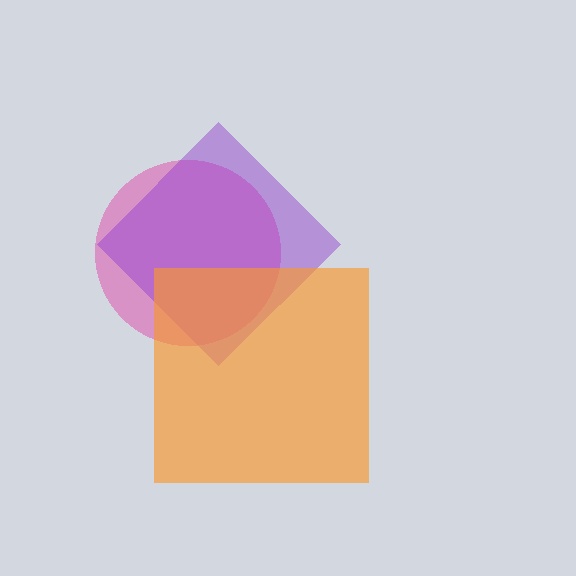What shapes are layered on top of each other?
The layered shapes are: a pink circle, a purple diamond, an orange square.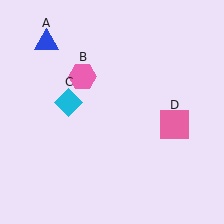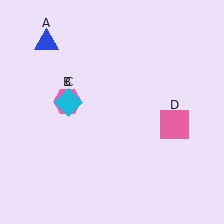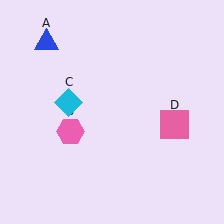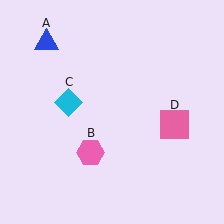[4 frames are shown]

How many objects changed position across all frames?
1 object changed position: pink hexagon (object B).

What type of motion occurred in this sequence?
The pink hexagon (object B) rotated counterclockwise around the center of the scene.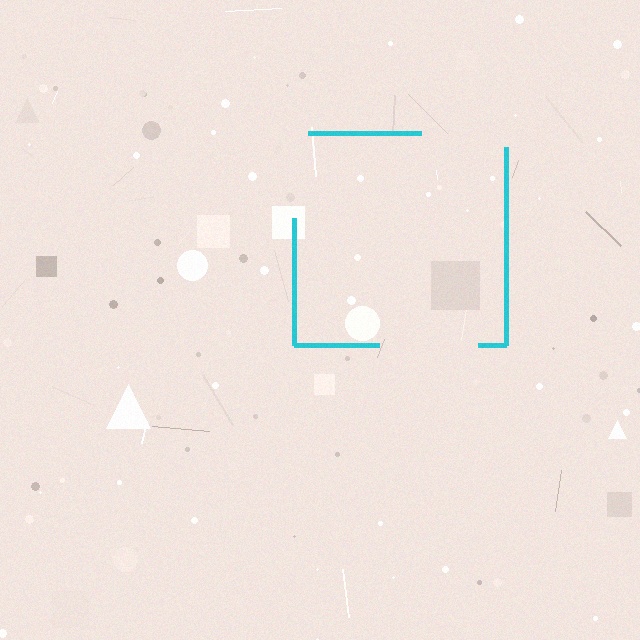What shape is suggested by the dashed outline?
The dashed outline suggests a square.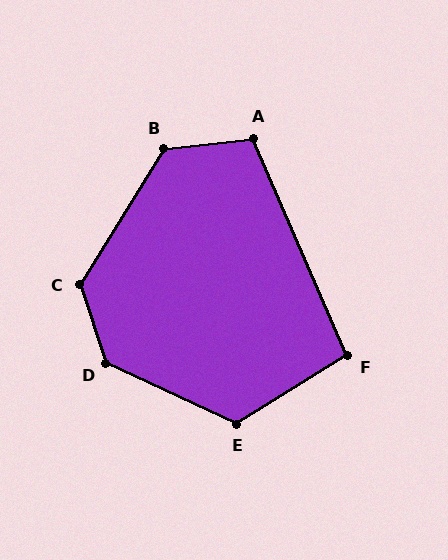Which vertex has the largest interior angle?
D, at approximately 134 degrees.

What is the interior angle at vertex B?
Approximately 128 degrees (obtuse).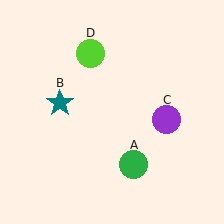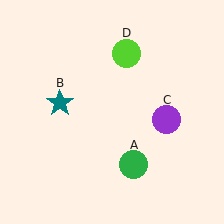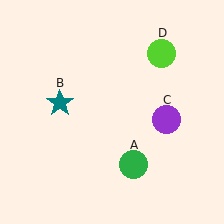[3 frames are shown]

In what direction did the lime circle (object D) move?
The lime circle (object D) moved right.